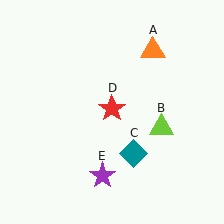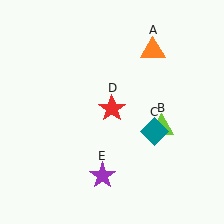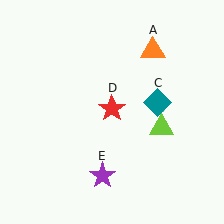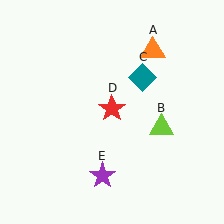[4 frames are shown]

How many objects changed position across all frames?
1 object changed position: teal diamond (object C).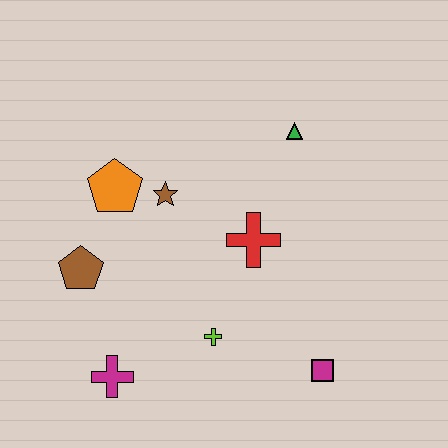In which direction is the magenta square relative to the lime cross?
The magenta square is to the right of the lime cross.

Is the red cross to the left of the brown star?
No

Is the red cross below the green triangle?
Yes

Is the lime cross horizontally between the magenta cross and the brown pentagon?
No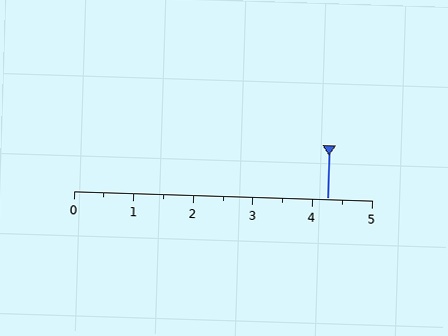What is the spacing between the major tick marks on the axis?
The major ticks are spaced 1 apart.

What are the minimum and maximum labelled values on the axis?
The axis runs from 0 to 5.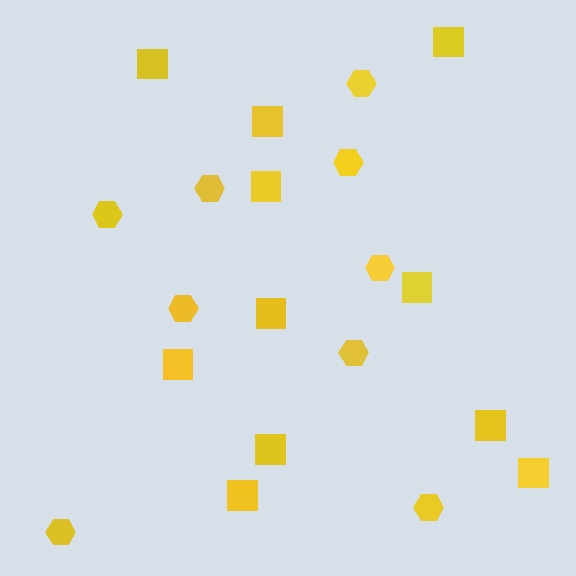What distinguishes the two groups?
There are 2 groups: one group of hexagons (9) and one group of squares (11).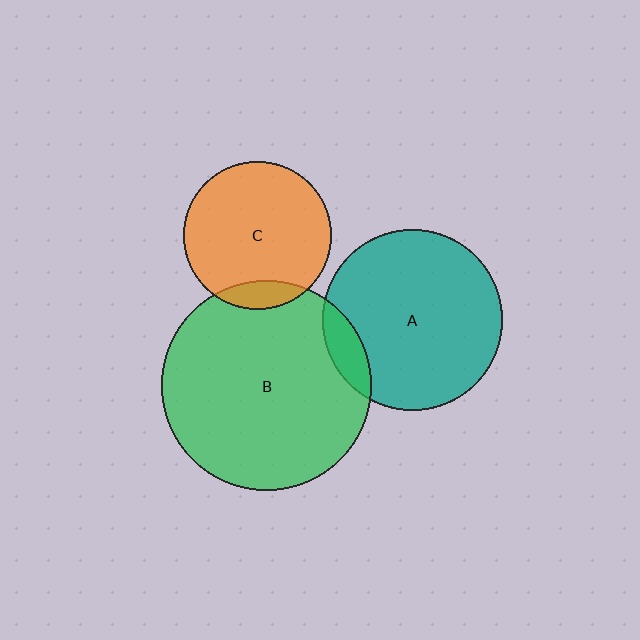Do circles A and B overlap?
Yes.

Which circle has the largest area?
Circle B (green).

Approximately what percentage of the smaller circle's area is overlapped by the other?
Approximately 10%.